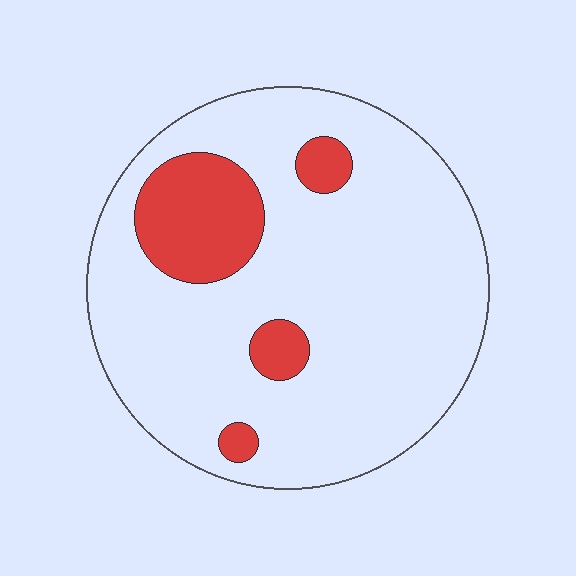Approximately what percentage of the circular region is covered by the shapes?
Approximately 15%.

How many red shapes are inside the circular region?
4.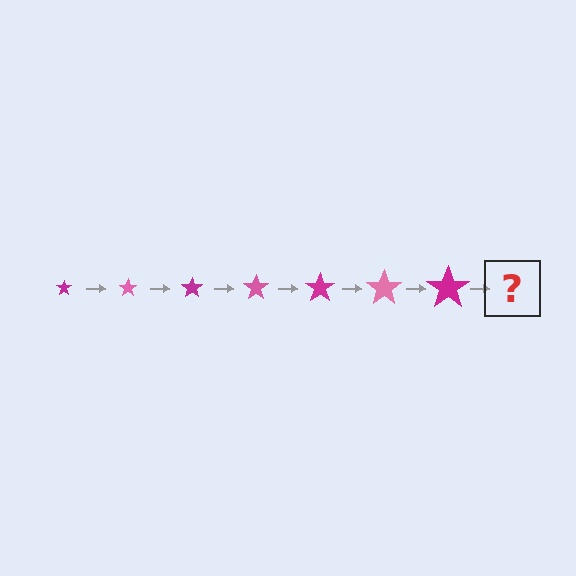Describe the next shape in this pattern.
It should be a pink star, larger than the previous one.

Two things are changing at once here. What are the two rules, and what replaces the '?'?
The two rules are that the star grows larger each step and the color cycles through magenta and pink. The '?' should be a pink star, larger than the previous one.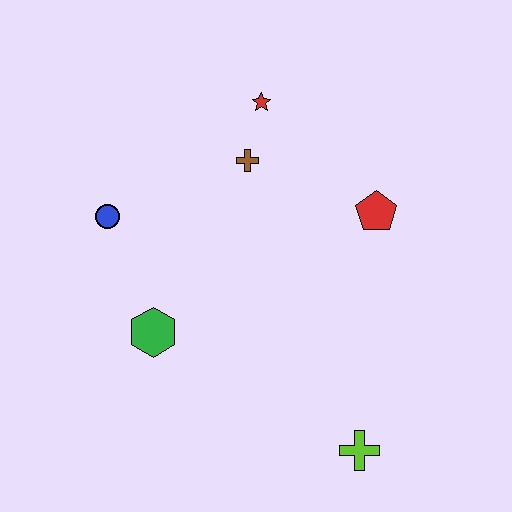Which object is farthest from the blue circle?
The lime cross is farthest from the blue circle.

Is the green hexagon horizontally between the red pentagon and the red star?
No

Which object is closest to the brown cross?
The red star is closest to the brown cross.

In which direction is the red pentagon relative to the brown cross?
The red pentagon is to the right of the brown cross.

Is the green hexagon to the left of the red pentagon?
Yes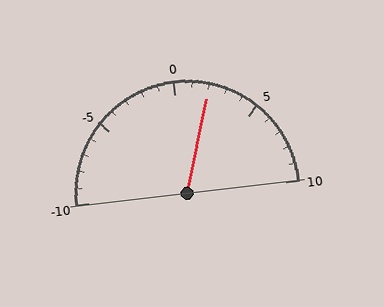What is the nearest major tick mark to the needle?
The nearest major tick mark is 0.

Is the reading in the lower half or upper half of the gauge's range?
The reading is in the upper half of the range (-10 to 10).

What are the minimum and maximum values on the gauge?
The gauge ranges from -10 to 10.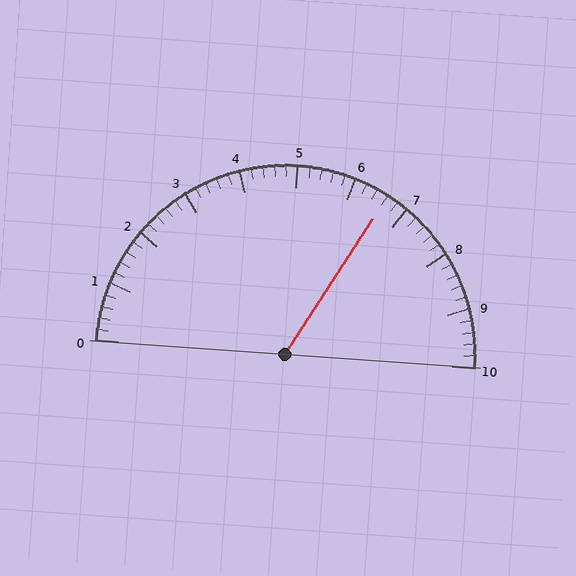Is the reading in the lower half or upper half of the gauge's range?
The reading is in the upper half of the range (0 to 10).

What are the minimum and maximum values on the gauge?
The gauge ranges from 0 to 10.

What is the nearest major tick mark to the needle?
The nearest major tick mark is 7.